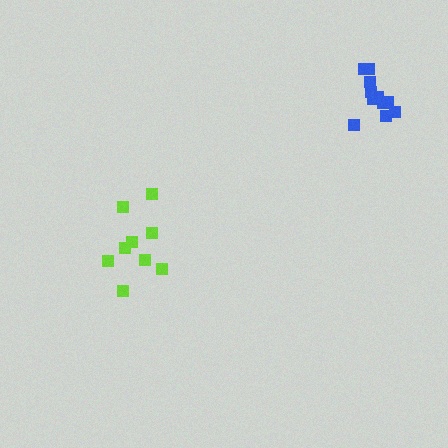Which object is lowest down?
The lime cluster is bottommost.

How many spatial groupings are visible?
There are 2 spatial groupings.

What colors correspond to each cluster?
The clusters are colored: blue, lime.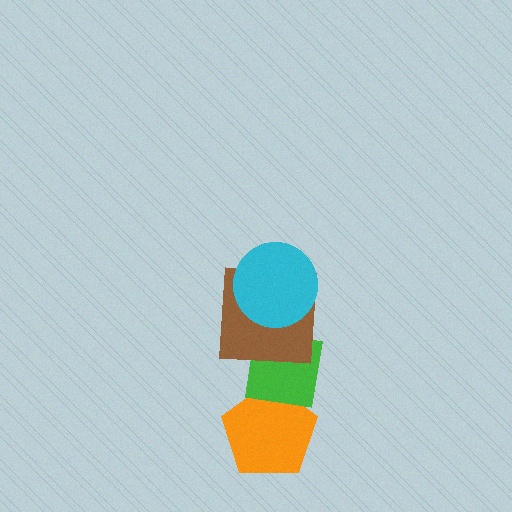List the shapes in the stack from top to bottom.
From top to bottom: the cyan circle, the brown square, the green square, the orange pentagon.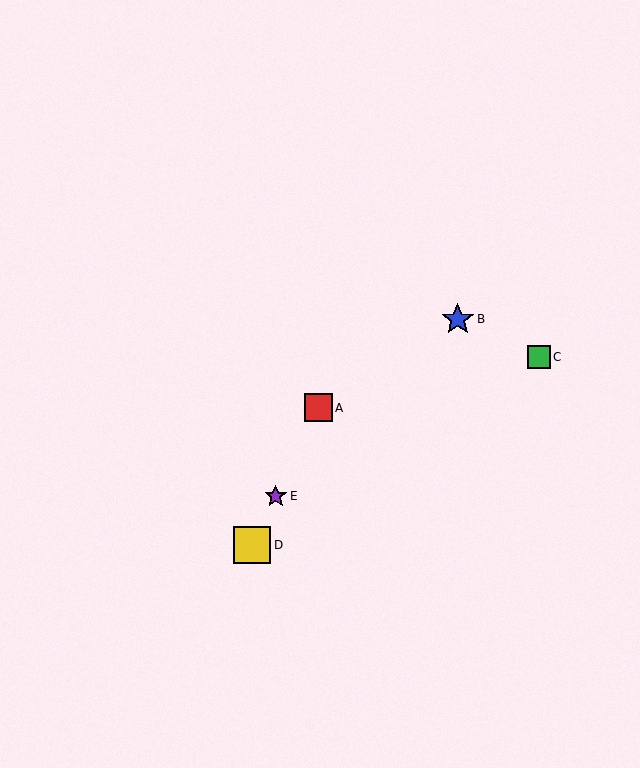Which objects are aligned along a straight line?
Objects A, D, E are aligned along a straight line.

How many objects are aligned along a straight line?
3 objects (A, D, E) are aligned along a straight line.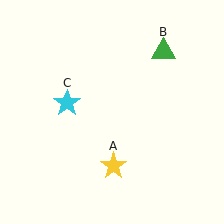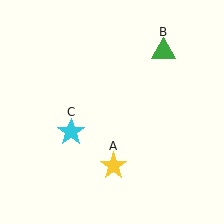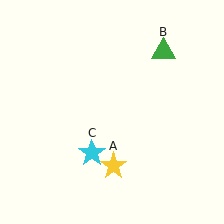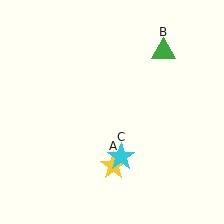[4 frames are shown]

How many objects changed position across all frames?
1 object changed position: cyan star (object C).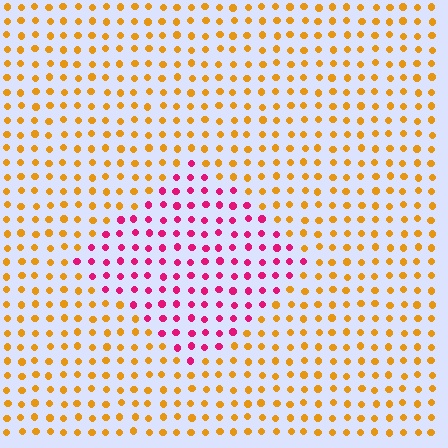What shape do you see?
I see a diamond.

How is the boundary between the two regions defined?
The boundary is defined purely by a slight shift in hue (about 67 degrees). Spacing, size, and orientation are identical on both sides.